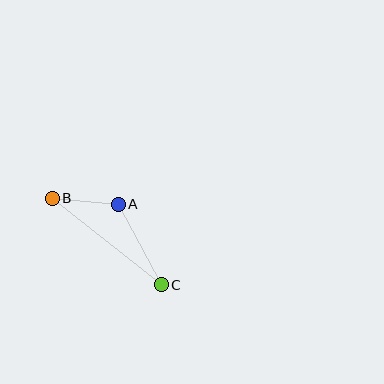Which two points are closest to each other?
Points A and B are closest to each other.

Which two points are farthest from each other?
Points B and C are farthest from each other.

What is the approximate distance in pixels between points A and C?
The distance between A and C is approximately 91 pixels.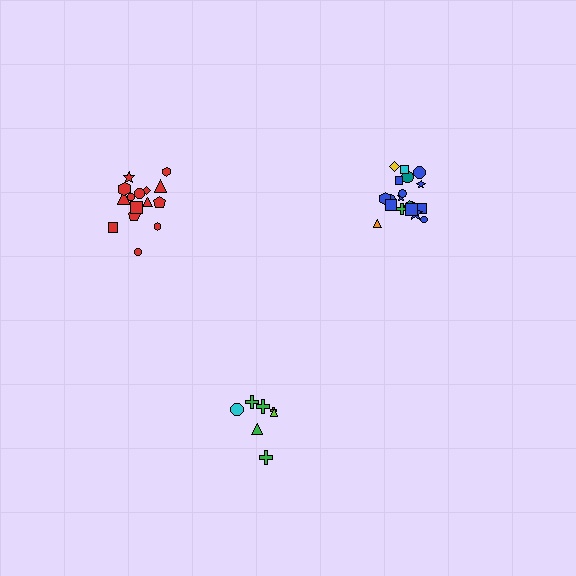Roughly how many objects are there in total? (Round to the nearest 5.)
Roughly 45 objects in total.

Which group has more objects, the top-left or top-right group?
The top-right group.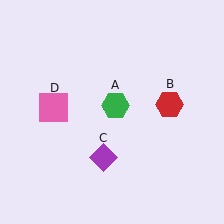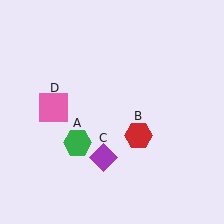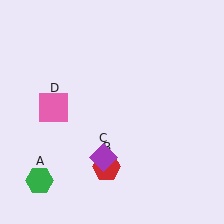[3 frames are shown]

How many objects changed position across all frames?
2 objects changed position: green hexagon (object A), red hexagon (object B).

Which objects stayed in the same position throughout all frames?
Purple diamond (object C) and pink square (object D) remained stationary.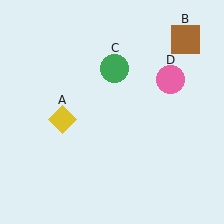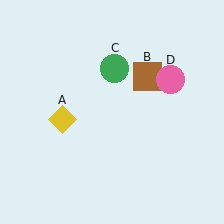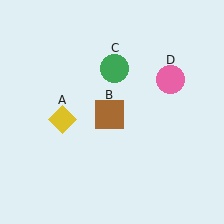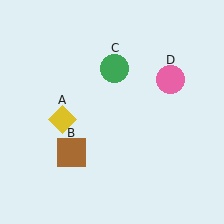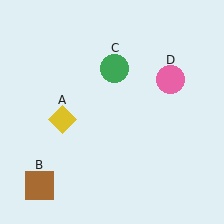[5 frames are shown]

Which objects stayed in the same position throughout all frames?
Yellow diamond (object A) and green circle (object C) and pink circle (object D) remained stationary.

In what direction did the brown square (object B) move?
The brown square (object B) moved down and to the left.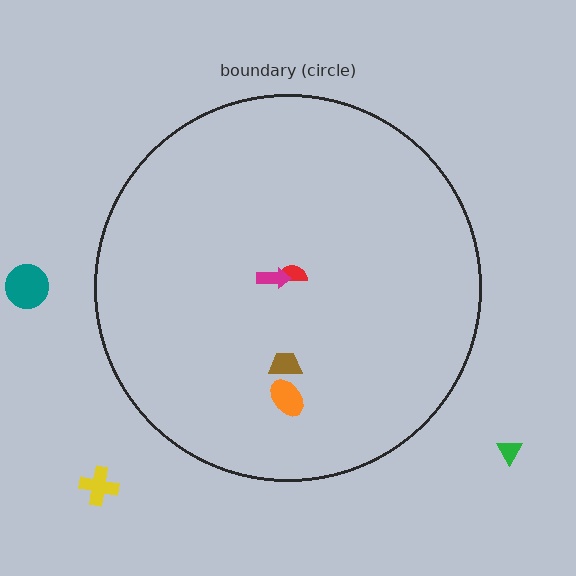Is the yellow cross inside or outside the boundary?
Outside.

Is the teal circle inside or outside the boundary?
Outside.